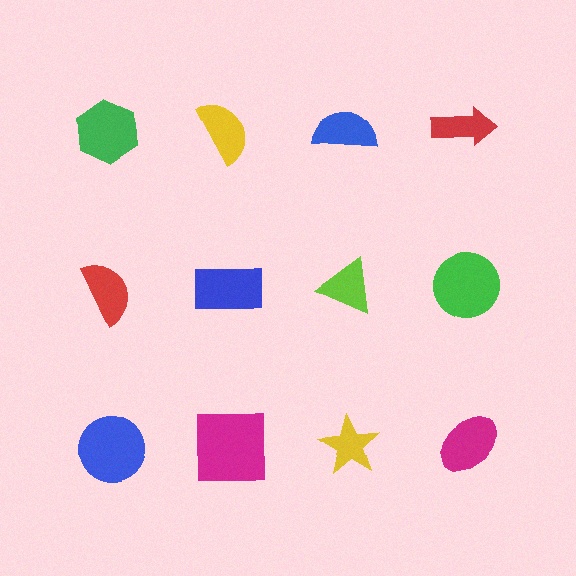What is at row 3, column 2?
A magenta square.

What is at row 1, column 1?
A green hexagon.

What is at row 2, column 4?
A green circle.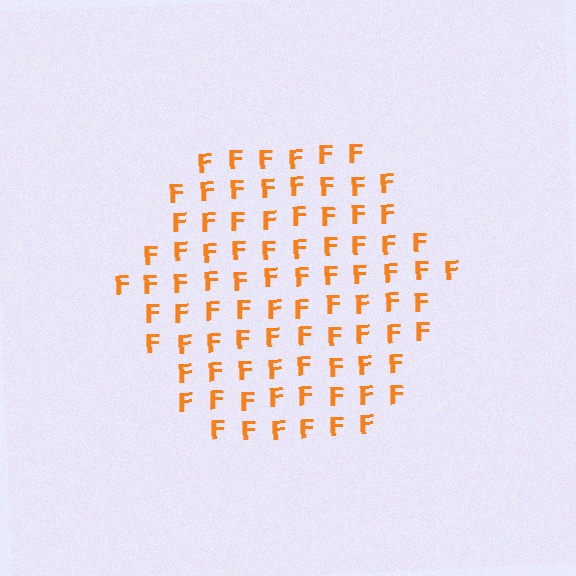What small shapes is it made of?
It is made of small letter F's.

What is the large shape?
The large shape is a hexagon.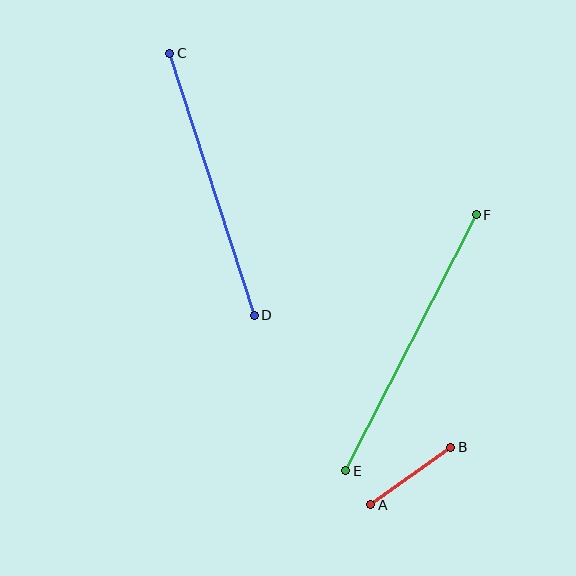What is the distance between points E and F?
The distance is approximately 288 pixels.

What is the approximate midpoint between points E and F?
The midpoint is at approximately (411, 343) pixels.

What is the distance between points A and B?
The distance is approximately 98 pixels.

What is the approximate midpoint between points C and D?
The midpoint is at approximately (212, 184) pixels.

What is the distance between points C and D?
The distance is approximately 275 pixels.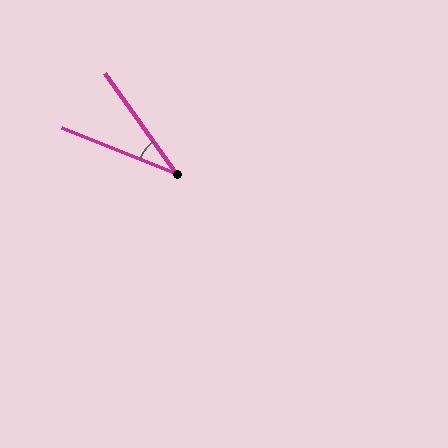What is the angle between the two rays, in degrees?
Approximately 33 degrees.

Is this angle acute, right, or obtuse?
It is acute.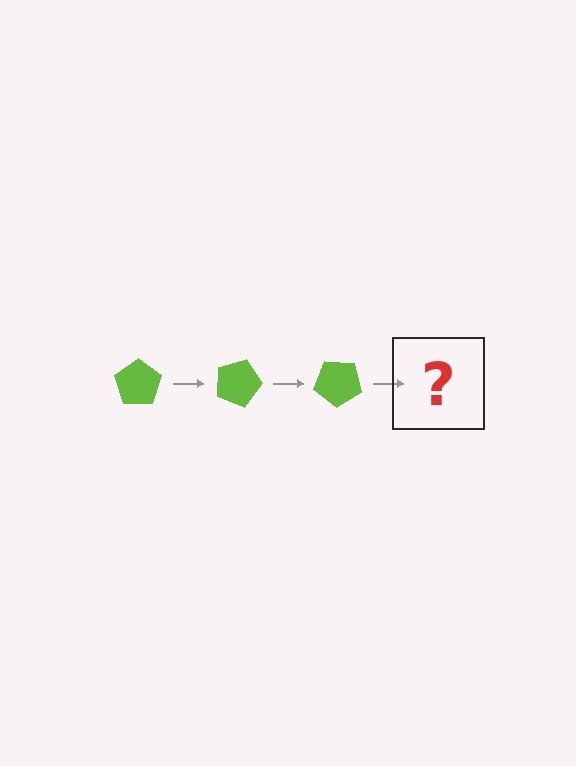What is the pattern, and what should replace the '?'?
The pattern is that the pentagon rotates 20 degrees each step. The '?' should be a lime pentagon rotated 60 degrees.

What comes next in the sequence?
The next element should be a lime pentagon rotated 60 degrees.